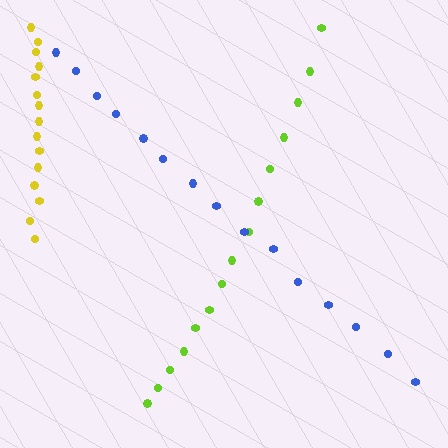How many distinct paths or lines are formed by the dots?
There are 3 distinct paths.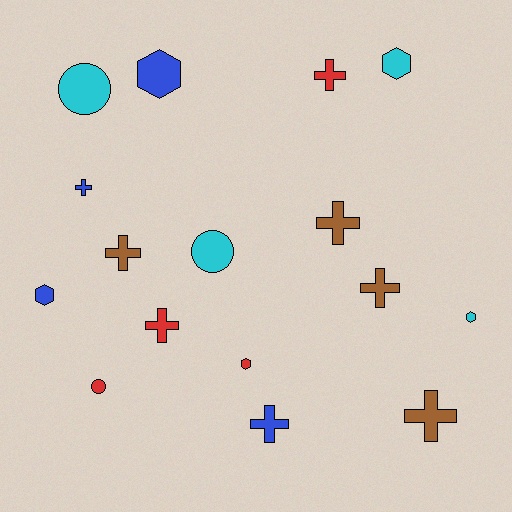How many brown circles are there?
There are no brown circles.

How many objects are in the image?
There are 16 objects.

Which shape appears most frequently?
Cross, with 8 objects.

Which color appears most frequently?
Red, with 4 objects.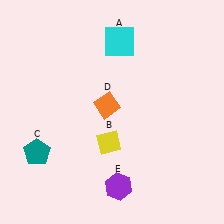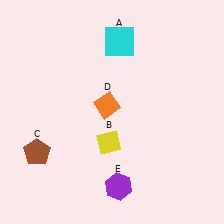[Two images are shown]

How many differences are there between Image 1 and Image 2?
There is 1 difference between the two images.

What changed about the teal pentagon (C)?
In Image 1, C is teal. In Image 2, it changed to brown.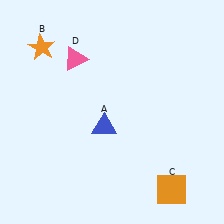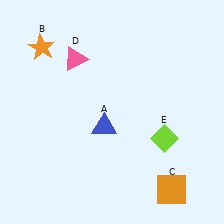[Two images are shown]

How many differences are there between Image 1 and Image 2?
There is 1 difference between the two images.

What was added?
A lime diamond (E) was added in Image 2.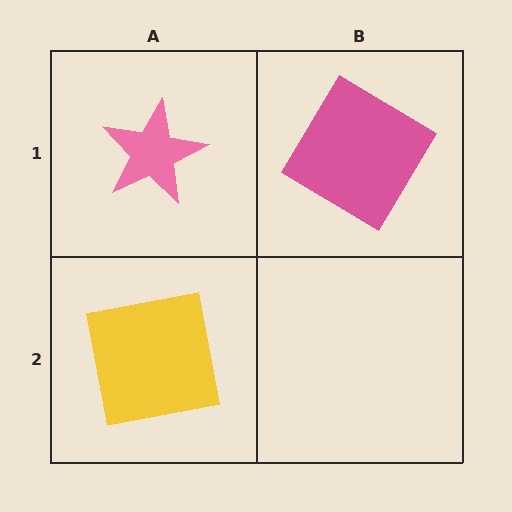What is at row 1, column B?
A pink diamond.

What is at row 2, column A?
A yellow square.